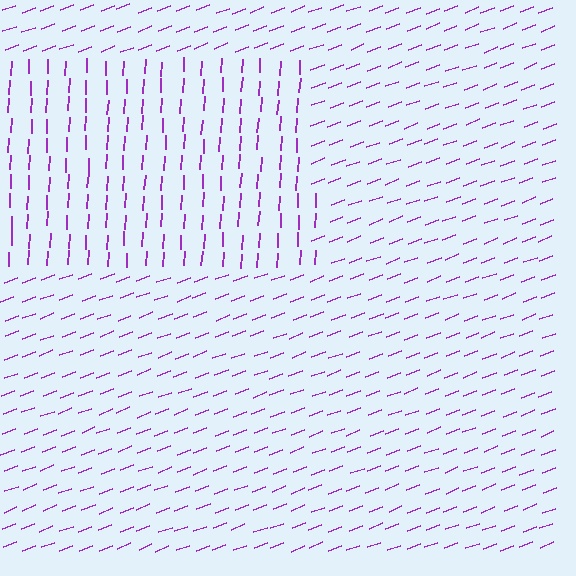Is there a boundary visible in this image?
Yes, there is a texture boundary formed by a change in line orientation.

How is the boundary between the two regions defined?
The boundary is defined purely by a change in line orientation (approximately 66 degrees difference). All lines are the same color and thickness.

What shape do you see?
I see a rectangle.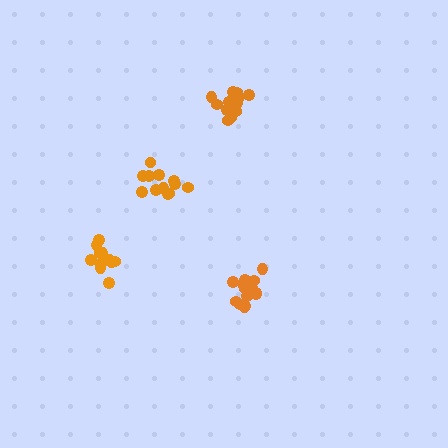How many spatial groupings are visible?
There are 4 spatial groupings.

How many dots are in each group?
Group 1: 12 dots, Group 2: 11 dots, Group 3: 13 dots, Group 4: 15 dots (51 total).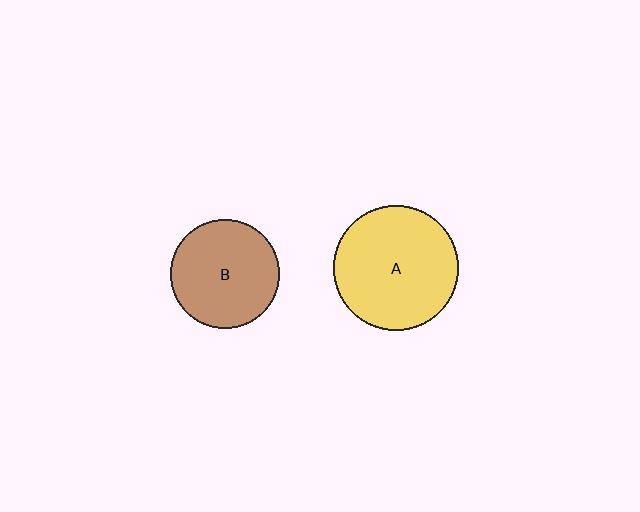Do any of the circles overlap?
No, none of the circles overlap.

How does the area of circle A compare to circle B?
Approximately 1.3 times.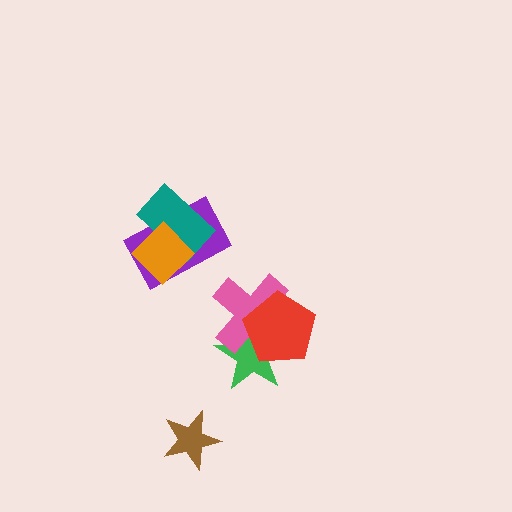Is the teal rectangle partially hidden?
Yes, it is partially covered by another shape.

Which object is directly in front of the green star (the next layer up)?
The pink cross is directly in front of the green star.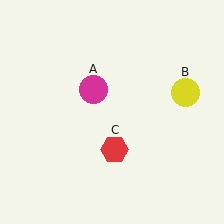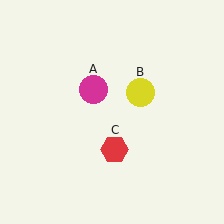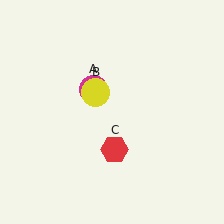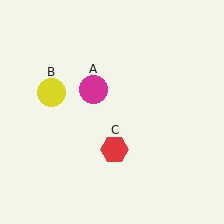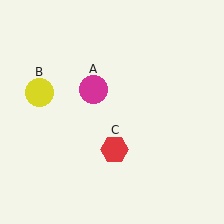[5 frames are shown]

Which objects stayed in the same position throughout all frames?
Magenta circle (object A) and red hexagon (object C) remained stationary.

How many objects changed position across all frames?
1 object changed position: yellow circle (object B).